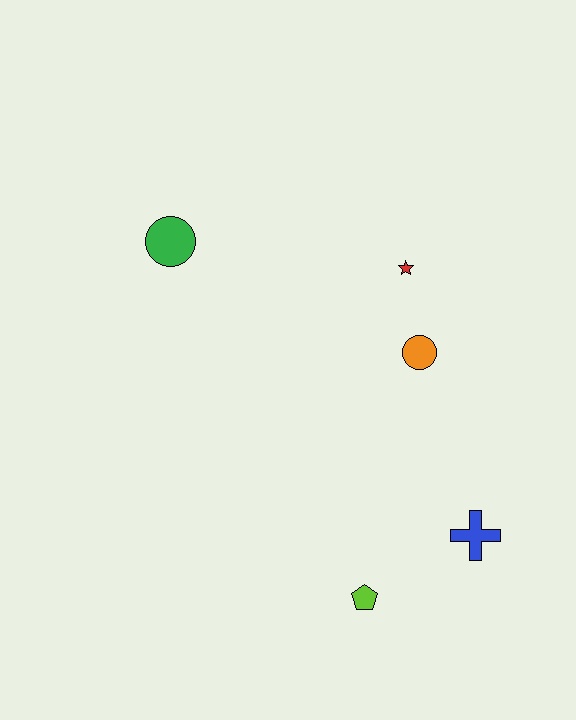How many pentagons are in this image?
There is 1 pentagon.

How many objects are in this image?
There are 5 objects.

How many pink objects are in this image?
There are no pink objects.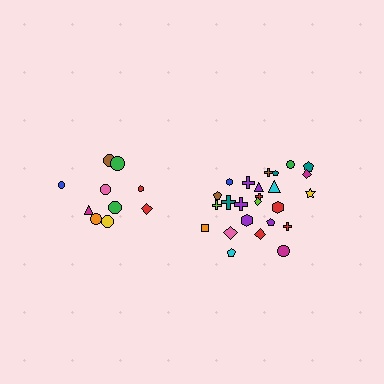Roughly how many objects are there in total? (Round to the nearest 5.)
Roughly 35 objects in total.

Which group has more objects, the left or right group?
The right group.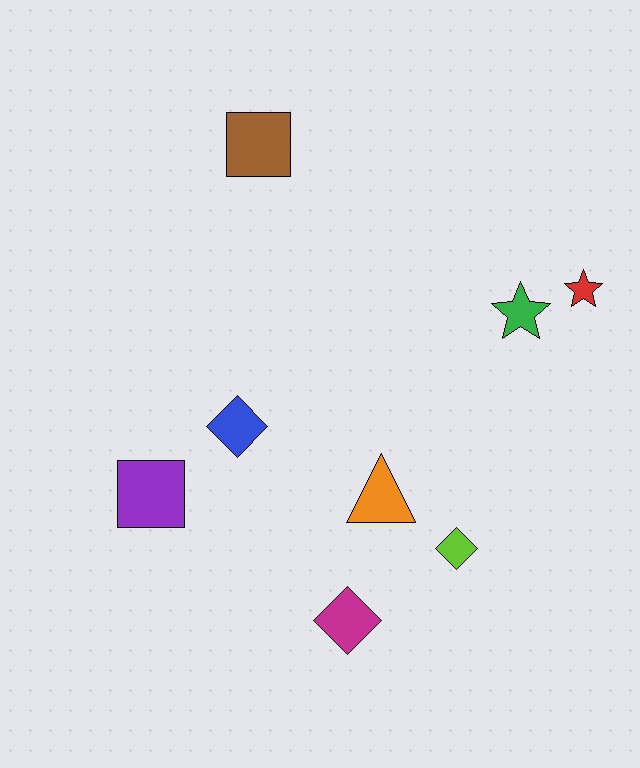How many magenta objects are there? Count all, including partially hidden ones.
There is 1 magenta object.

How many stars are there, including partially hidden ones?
There are 2 stars.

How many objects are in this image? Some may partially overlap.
There are 8 objects.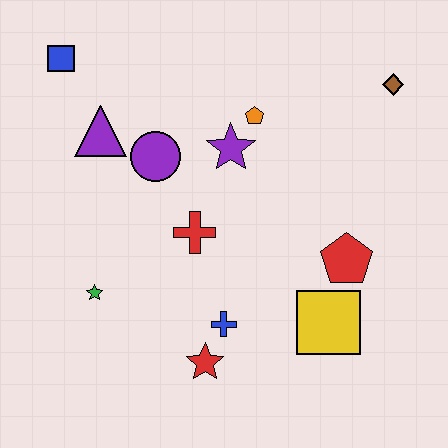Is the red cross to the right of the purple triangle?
Yes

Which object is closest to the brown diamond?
The orange pentagon is closest to the brown diamond.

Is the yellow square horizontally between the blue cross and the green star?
No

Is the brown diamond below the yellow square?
No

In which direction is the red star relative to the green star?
The red star is to the right of the green star.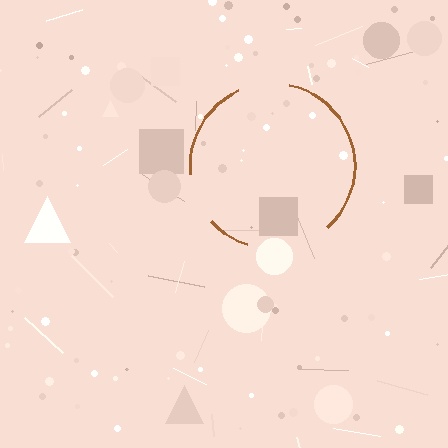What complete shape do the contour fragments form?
The contour fragments form a circle.